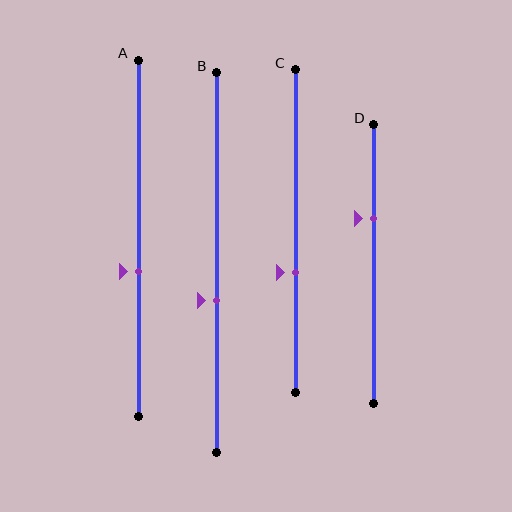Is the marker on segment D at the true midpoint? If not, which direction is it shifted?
No, the marker on segment D is shifted upward by about 16% of the segment length.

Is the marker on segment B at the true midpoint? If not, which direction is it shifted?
No, the marker on segment B is shifted downward by about 10% of the segment length.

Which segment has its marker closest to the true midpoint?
Segment A has its marker closest to the true midpoint.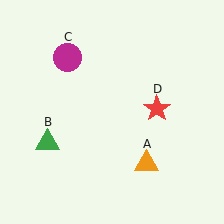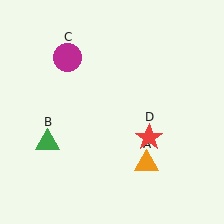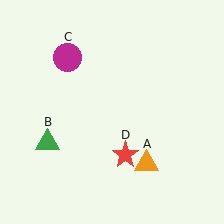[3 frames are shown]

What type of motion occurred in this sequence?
The red star (object D) rotated clockwise around the center of the scene.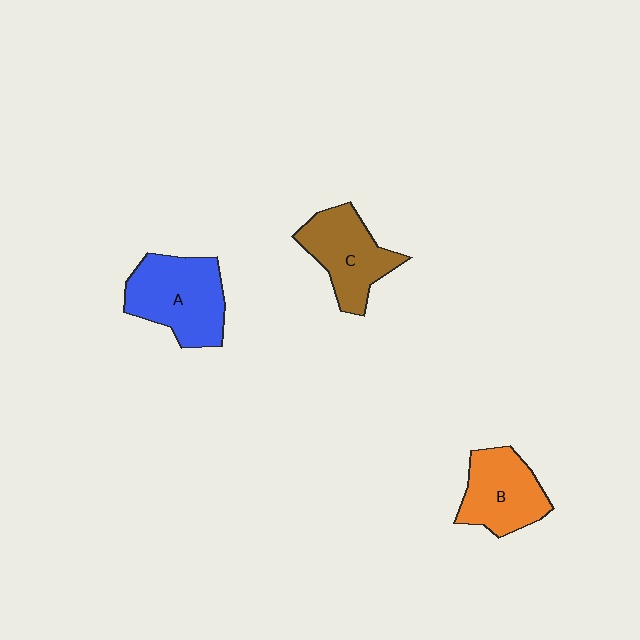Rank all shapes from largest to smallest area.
From largest to smallest: A (blue), C (brown), B (orange).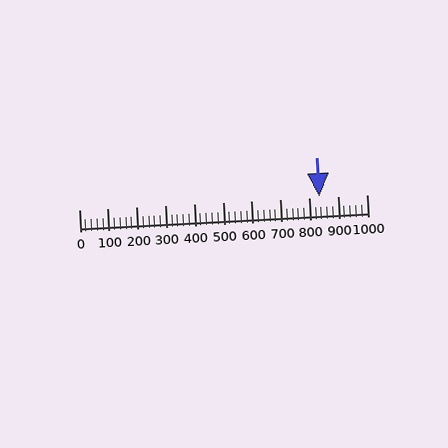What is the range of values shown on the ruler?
The ruler shows values from 0 to 1000.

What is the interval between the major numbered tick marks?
The major tick marks are spaced 100 units apart.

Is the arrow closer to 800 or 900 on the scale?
The arrow is closer to 800.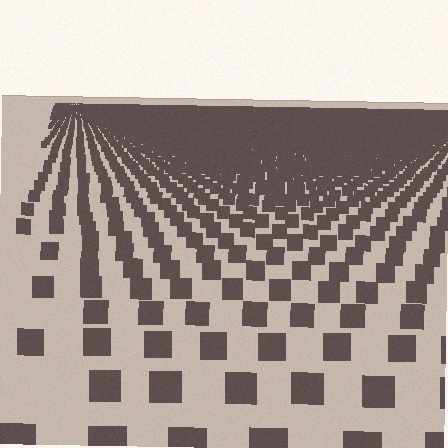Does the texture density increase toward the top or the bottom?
Density increases toward the top.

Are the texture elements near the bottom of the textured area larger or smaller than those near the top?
Larger. Near the bottom, elements are closer to the viewer and appear at a bigger on-screen size.